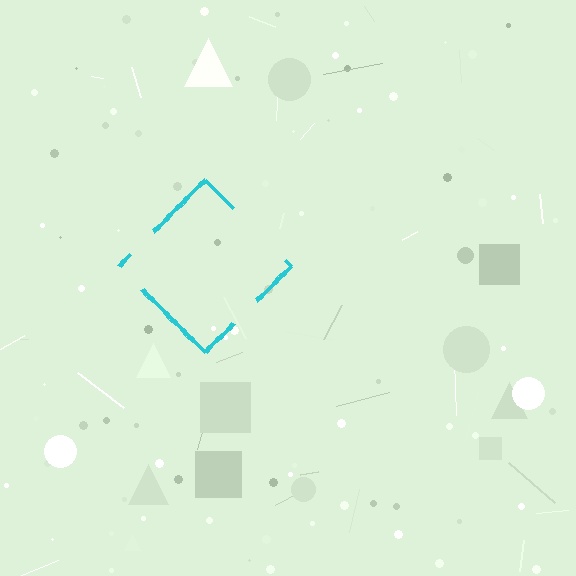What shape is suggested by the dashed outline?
The dashed outline suggests a diamond.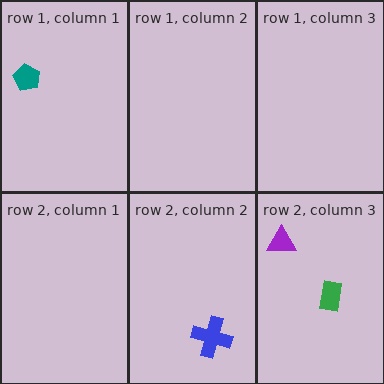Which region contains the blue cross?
The row 2, column 2 region.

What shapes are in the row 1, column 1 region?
The teal pentagon.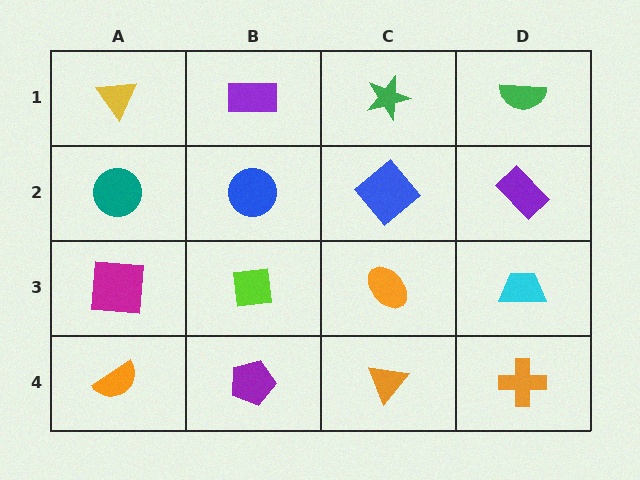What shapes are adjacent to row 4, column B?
A lime square (row 3, column B), an orange semicircle (row 4, column A), an orange triangle (row 4, column C).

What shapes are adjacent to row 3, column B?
A blue circle (row 2, column B), a purple pentagon (row 4, column B), a magenta square (row 3, column A), an orange ellipse (row 3, column C).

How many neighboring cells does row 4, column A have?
2.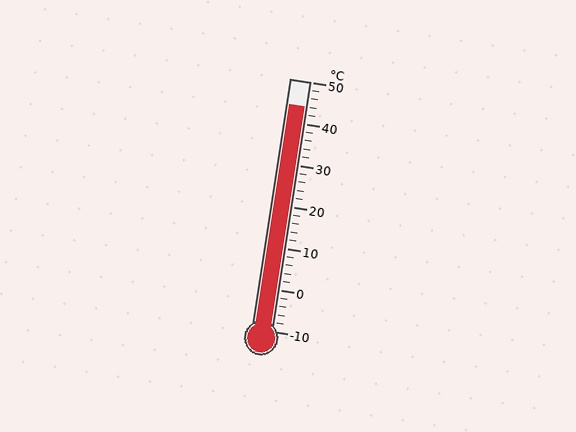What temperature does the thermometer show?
The thermometer shows approximately 44°C.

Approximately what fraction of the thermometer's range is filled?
The thermometer is filled to approximately 90% of its range.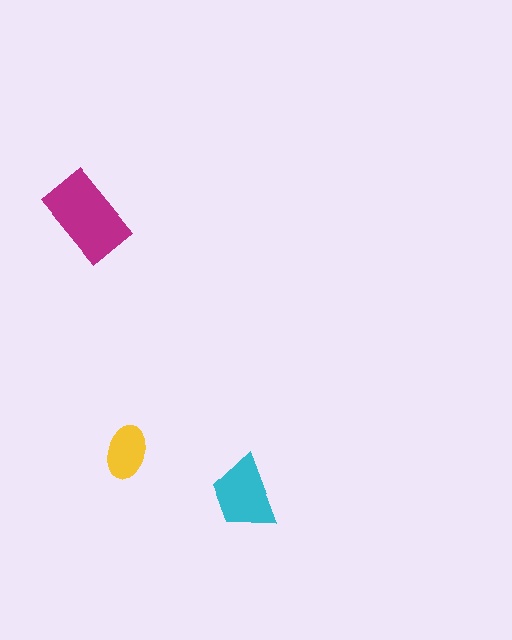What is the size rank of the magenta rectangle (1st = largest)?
1st.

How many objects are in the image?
There are 3 objects in the image.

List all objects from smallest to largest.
The yellow ellipse, the cyan trapezoid, the magenta rectangle.